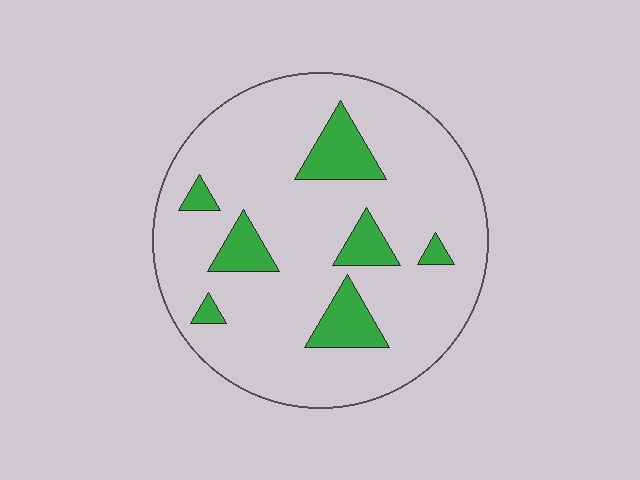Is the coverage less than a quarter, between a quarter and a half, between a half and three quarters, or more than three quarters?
Less than a quarter.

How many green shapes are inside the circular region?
7.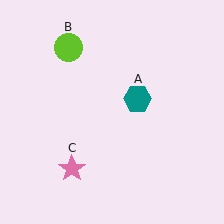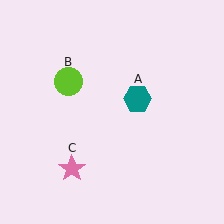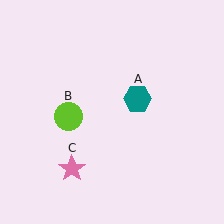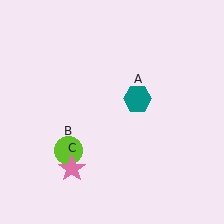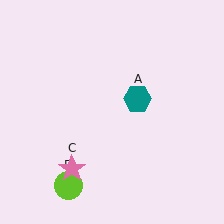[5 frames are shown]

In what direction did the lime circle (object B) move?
The lime circle (object B) moved down.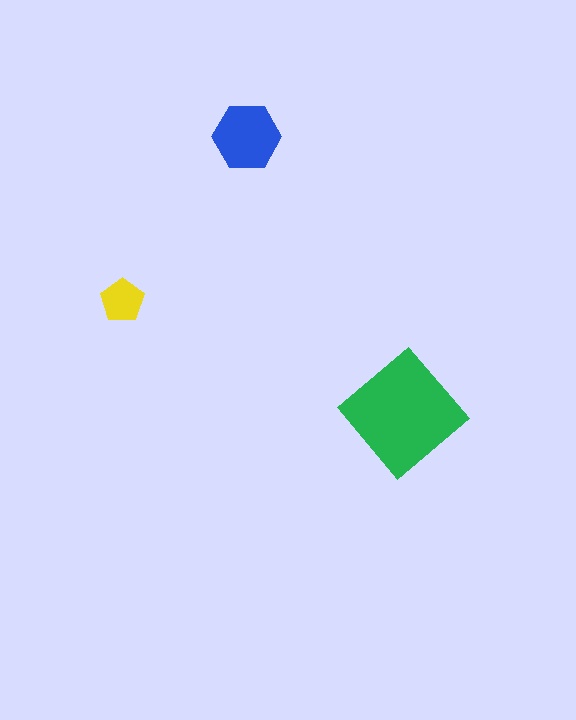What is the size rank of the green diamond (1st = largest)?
1st.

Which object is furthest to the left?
The yellow pentagon is leftmost.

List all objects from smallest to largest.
The yellow pentagon, the blue hexagon, the green diamond.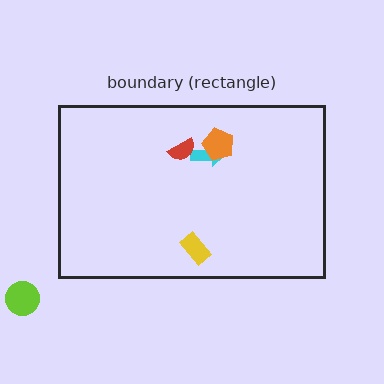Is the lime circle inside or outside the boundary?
Outside.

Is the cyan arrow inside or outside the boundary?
Inside.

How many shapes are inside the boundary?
4 inside, 1 outside.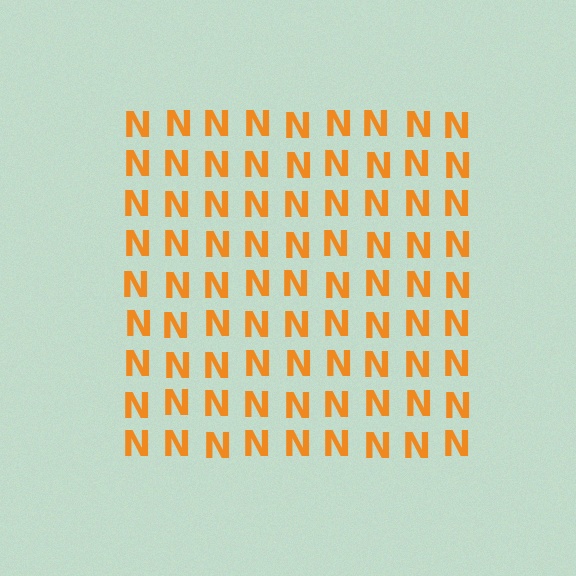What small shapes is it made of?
It is made of small letter N's.